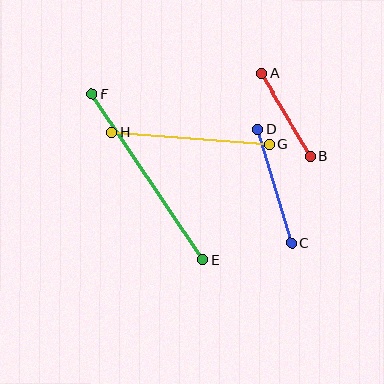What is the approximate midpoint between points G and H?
The midpoint is at approximately (191, 138) pixels.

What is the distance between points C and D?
The distance is approximately 118 pixels.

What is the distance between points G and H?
The distance is approximately 158 pixels.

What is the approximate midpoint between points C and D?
The midpoint is at approximately (275, 186) pixels.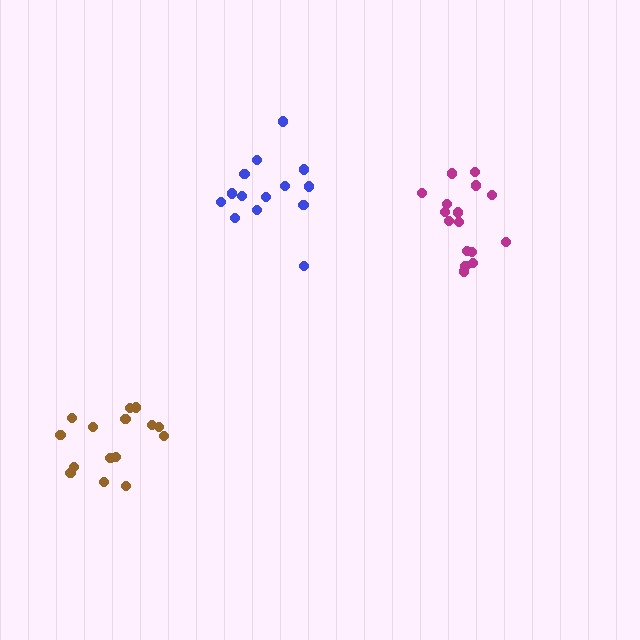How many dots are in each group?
Group 1: 16 dots, Group 2: 15 dots, Group 3: 14 dots (45 total).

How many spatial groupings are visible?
There are 3 spatial groupings.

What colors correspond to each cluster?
The clusters are colored: magenta, brown, blue.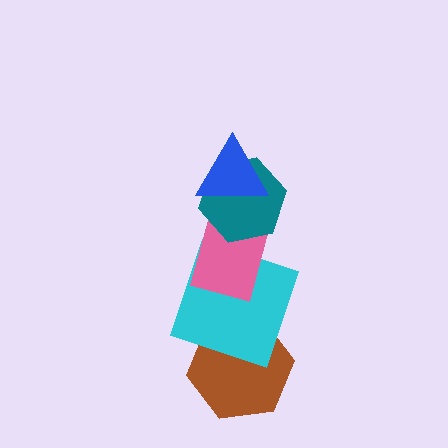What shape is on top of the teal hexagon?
The blue triangle is on top of the teal hexagon.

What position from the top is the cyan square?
The cyan square is 4th from the top.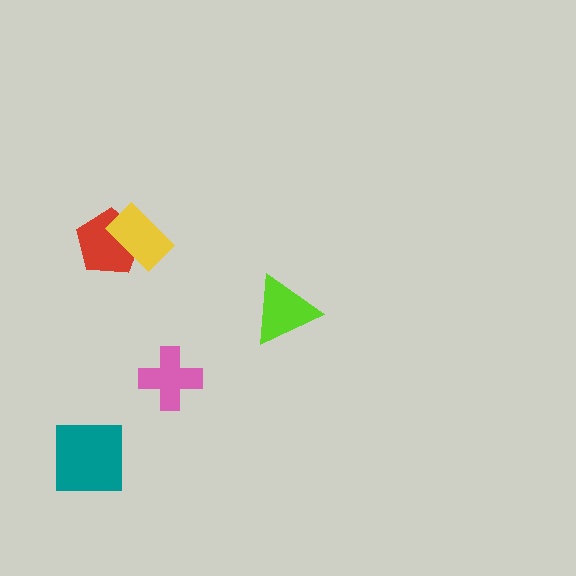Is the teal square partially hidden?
No, no other shape covers it.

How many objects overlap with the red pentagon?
1 object overlaps with the red pentagon.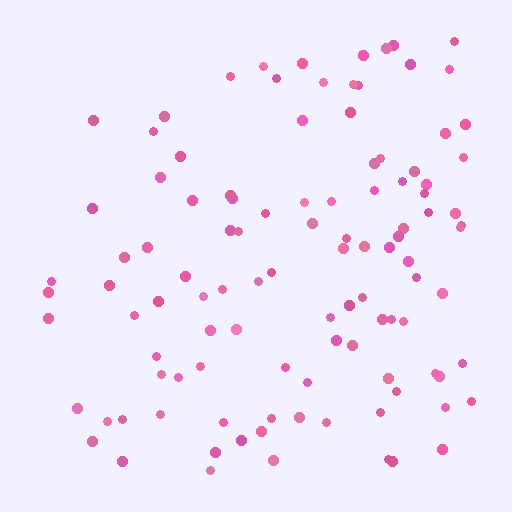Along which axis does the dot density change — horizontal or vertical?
Horizontal.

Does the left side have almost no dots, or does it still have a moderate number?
Still a moderate number, just noticeably fewer than the right.